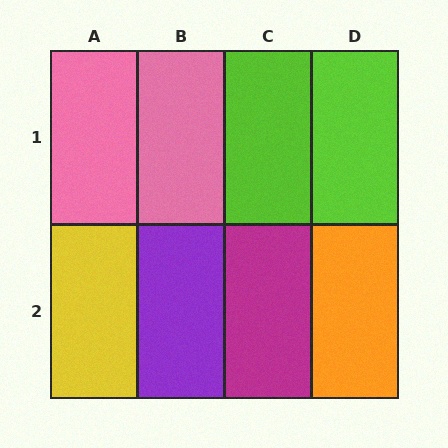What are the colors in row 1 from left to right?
Pink, pink, lime, lime.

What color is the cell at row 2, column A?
Yellow.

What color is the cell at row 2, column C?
Magenta.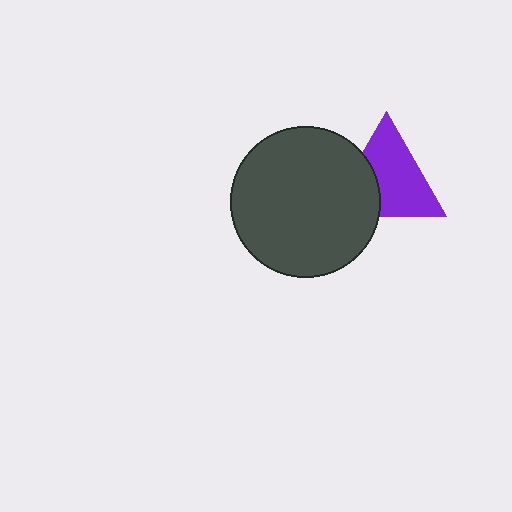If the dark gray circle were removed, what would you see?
You would see the complete purple triangle.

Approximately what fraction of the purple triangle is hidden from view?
Roughly 33% of the purple triangle is hidden behind the dark gray circle.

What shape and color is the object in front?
The object in front is a dark gray circle.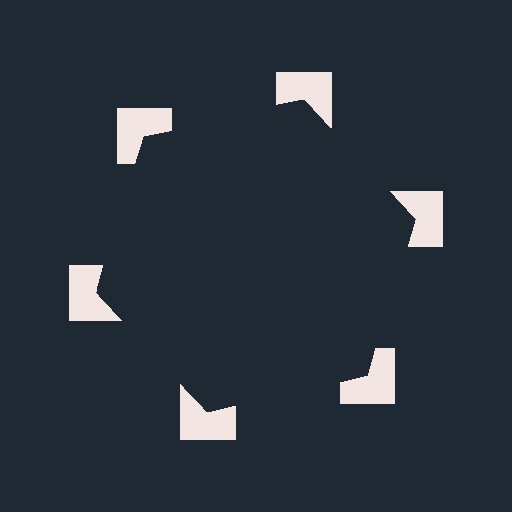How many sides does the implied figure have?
6 sides.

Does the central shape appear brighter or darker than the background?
It typically appears slightly darker than the background, even though no actual brightness change is drawn.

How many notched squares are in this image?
There are 6 — one at each vertex of the illusory hexagon.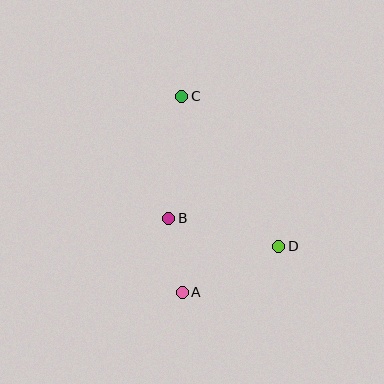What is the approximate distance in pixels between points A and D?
The distance between A and D is approximately 107 pixels.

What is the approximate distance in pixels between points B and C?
The distance between B and C is approximately 122 pixels.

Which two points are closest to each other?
Points A and B are closest to each other.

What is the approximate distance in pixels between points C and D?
The distance between C and D is approximately 179 pixels.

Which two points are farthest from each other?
Points A and C are farthest from each other.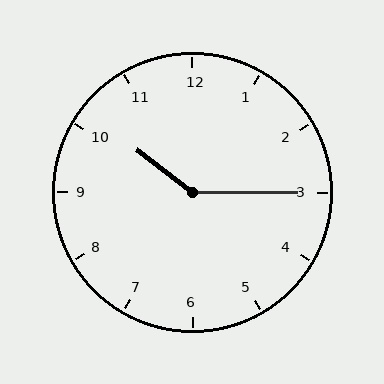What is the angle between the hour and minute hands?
Approximately 142 degrees.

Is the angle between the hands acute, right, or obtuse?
It is obtuse.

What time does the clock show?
10:15.